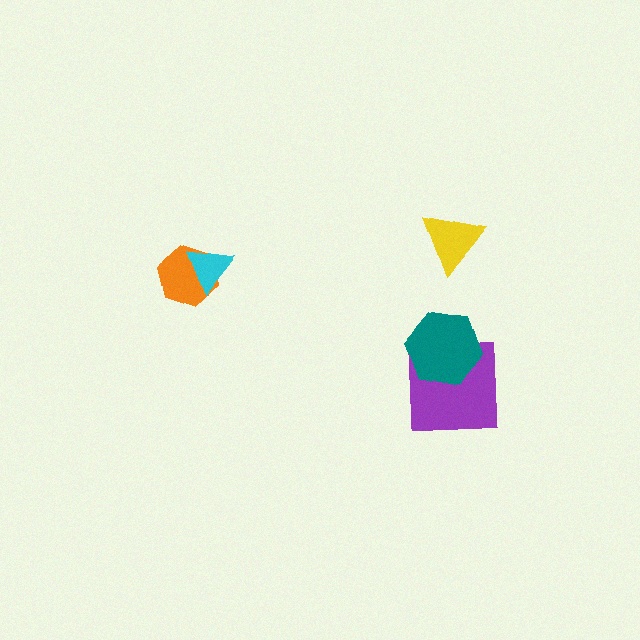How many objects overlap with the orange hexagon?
1 object overlaps with the orange hexagon.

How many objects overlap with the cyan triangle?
1 object overlaps with the cyan triangle.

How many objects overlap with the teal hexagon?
1 object overlaps with the teal hexagon.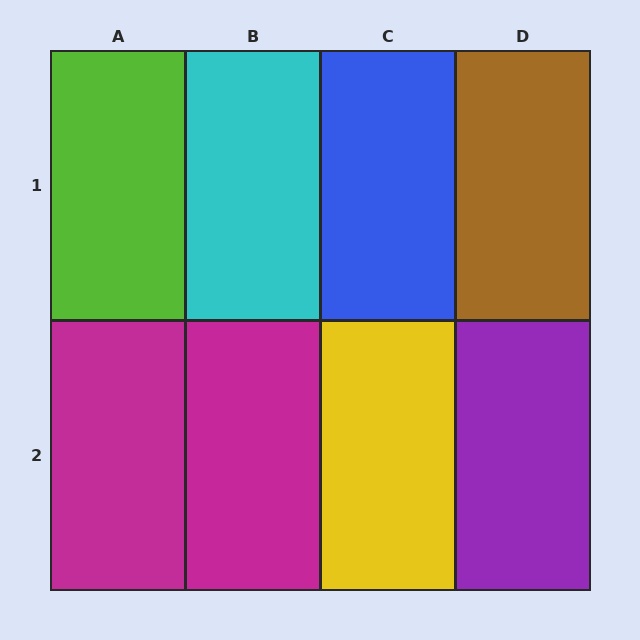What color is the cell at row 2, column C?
Yellow.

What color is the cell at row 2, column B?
Magenta.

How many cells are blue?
1 cell is blue.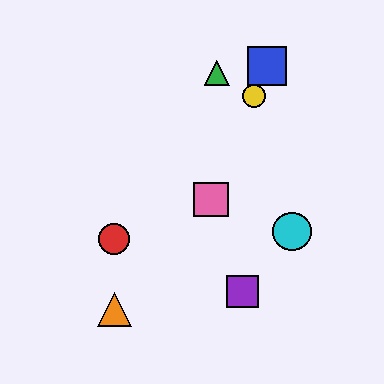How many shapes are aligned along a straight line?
3 shapes (the blue square, the yellow circle, the pink square) are aligned along a straight line.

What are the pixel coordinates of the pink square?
The pink square is at (211, 199).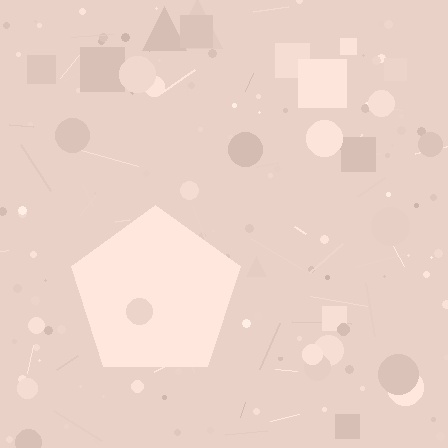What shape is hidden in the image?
A pentagon is hidden in the image.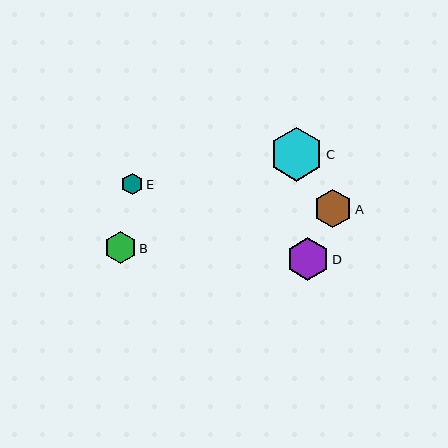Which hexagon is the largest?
Hexagon C is the largest with a size of approximately 54 pixels.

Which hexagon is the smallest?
Hexagon E is the smallest with a size of approximately 22 pixels.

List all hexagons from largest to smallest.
From largest to smallest: C, D, A, B, E.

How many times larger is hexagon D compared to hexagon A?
Hexagon D is approximately 1.1 times the size of hexagon A.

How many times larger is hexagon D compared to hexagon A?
Hexagon D is approximately 1.1 times the size of hexagon A.